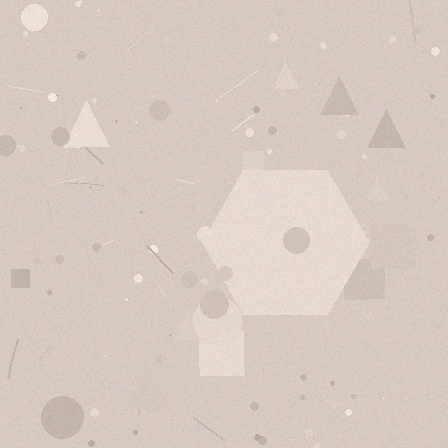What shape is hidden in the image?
A hexagon is hidden in the image.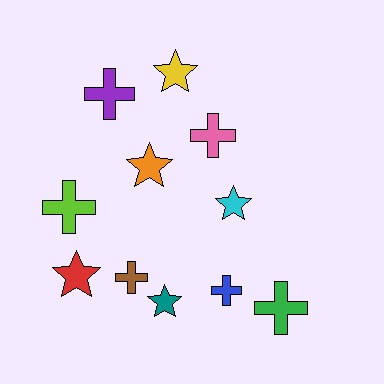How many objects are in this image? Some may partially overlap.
There are 11 objects.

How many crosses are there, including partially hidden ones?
There are 6 crosses.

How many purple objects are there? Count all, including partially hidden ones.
There is 1 purple object.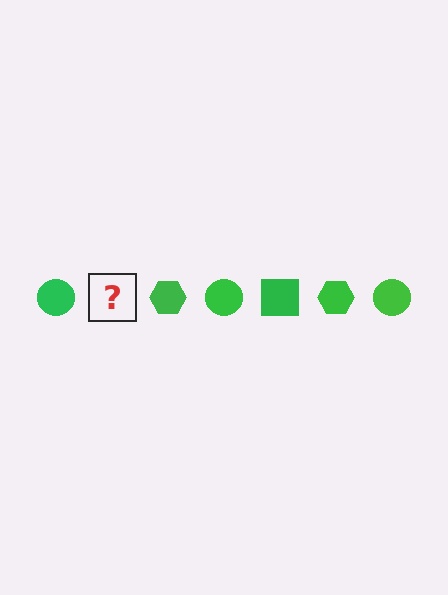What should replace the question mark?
The question mark should be replaced with a green square.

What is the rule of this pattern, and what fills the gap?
The rule is that the pattern cycles through circle, square, hexagon shapes in green. The gap should be filled with a green square.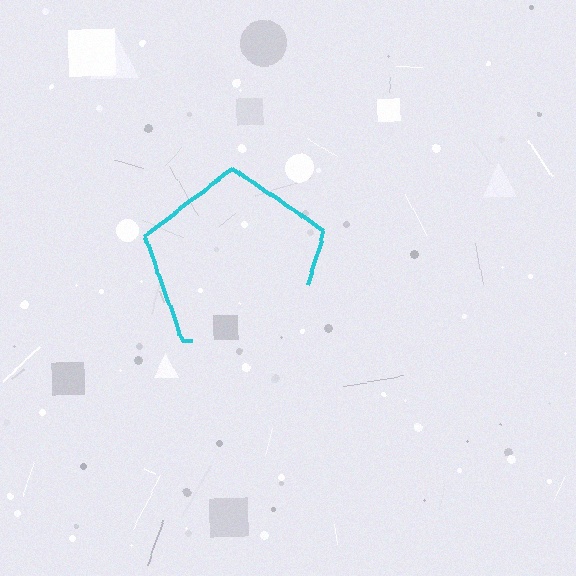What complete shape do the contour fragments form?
The contour fragments form a pentagon.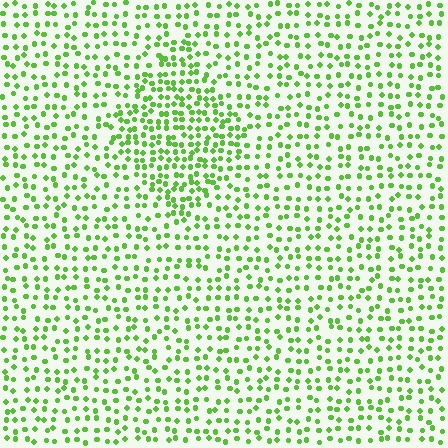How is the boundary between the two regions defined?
The boundary is defined by a change in element density (approximately 1.7x ratio). All elements are the same color, size, and shape.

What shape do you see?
I see a diamond.